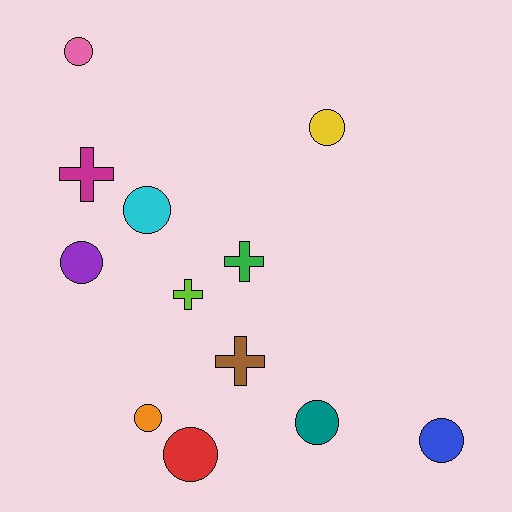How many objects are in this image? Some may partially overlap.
There are 12 objects.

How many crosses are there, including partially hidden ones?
There are 4 crosses.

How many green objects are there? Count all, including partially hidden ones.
There is 1 green object.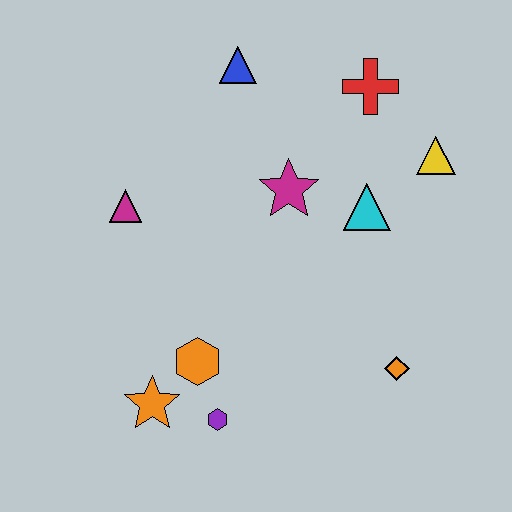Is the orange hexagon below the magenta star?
Yes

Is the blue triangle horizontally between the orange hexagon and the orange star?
No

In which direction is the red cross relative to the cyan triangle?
The red cross is above the cyan triangle.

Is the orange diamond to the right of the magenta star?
Yes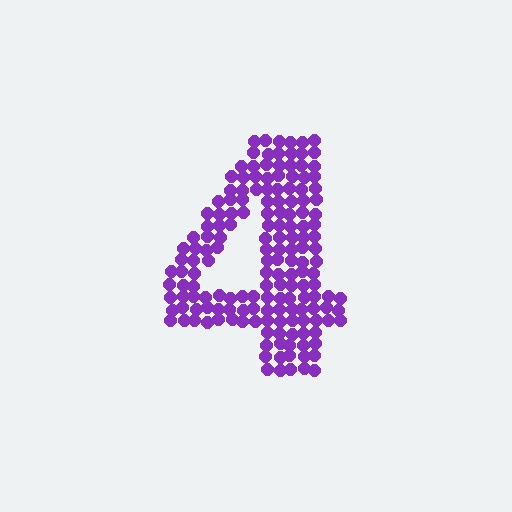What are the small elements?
The small elements are circles.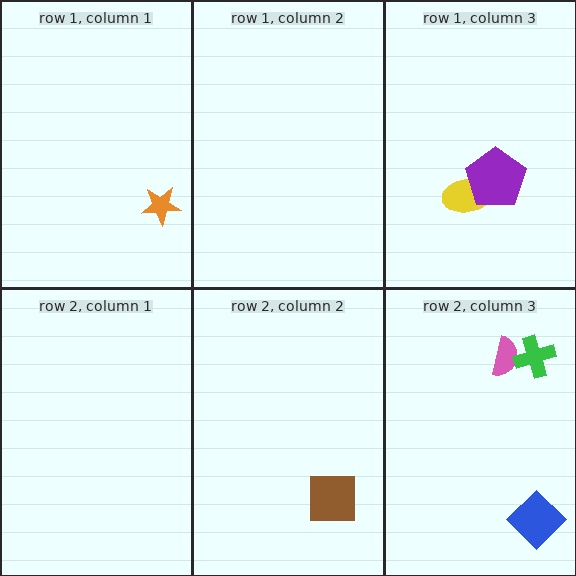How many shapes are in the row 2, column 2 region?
1.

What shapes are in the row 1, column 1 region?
The orange star.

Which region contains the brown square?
The row 2, column 2 region.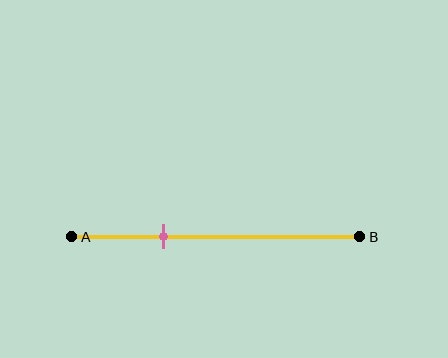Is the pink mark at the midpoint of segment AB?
No, the mark is at about 30% from A, not at the 50% midpoint.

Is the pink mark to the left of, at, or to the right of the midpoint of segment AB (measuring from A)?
The pink mark is to the left of the midpoint of segment AB.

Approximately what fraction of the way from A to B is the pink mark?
The pink mark is approximately 30% of the way from A to B.